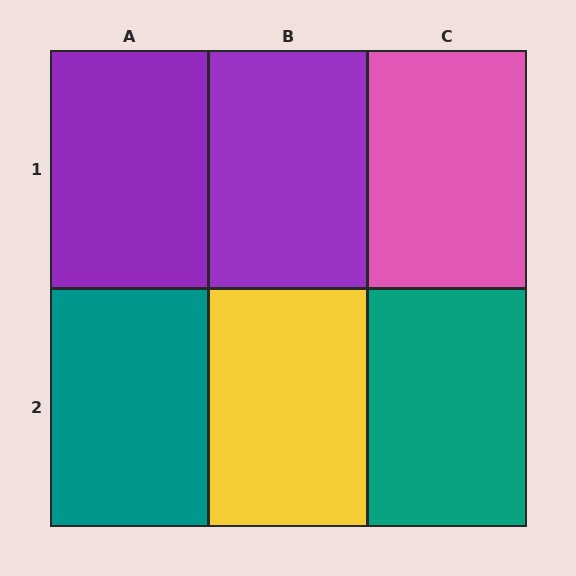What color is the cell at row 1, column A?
Purple.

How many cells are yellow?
1 cell is yellow.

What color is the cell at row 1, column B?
Purple.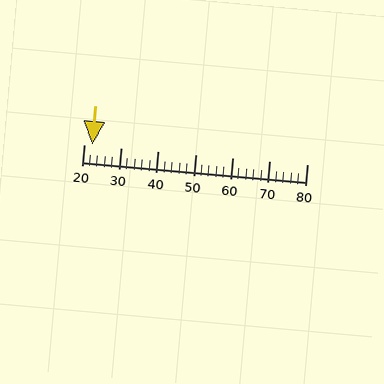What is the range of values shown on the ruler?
The ruler shows values from 20 to 80.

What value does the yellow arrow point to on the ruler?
The yellow arrow points to approximately 22.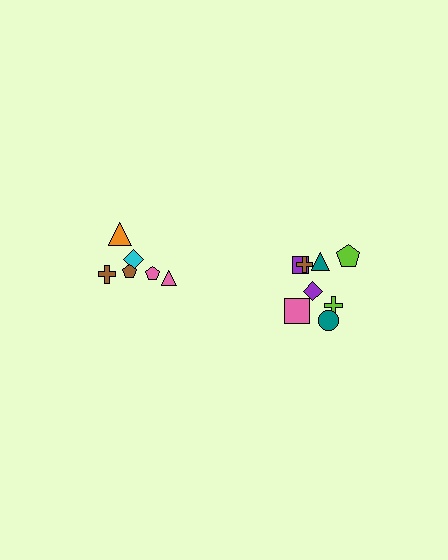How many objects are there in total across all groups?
There are 14 objects.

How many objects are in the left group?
There are 6 objects.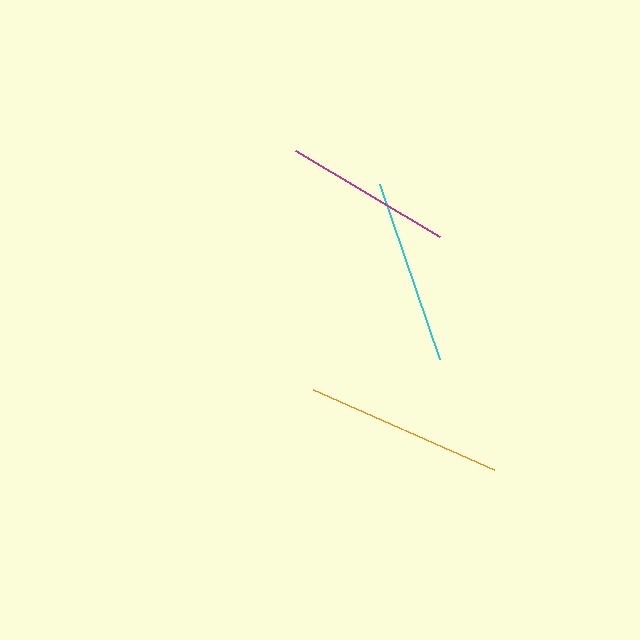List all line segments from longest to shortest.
From longest to shortest: orange, cyan, magenta.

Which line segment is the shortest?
The magenta line is the shortest at approximately 168 pixels.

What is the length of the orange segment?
The orange segment is approximately 198 pixels long.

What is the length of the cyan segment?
The cyan segment is approximately 185 pixels long.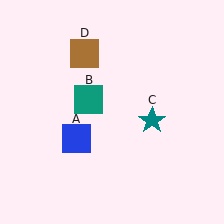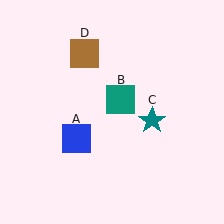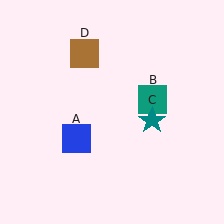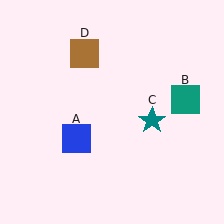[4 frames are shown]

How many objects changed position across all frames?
1 object changed position: teal square (object B).